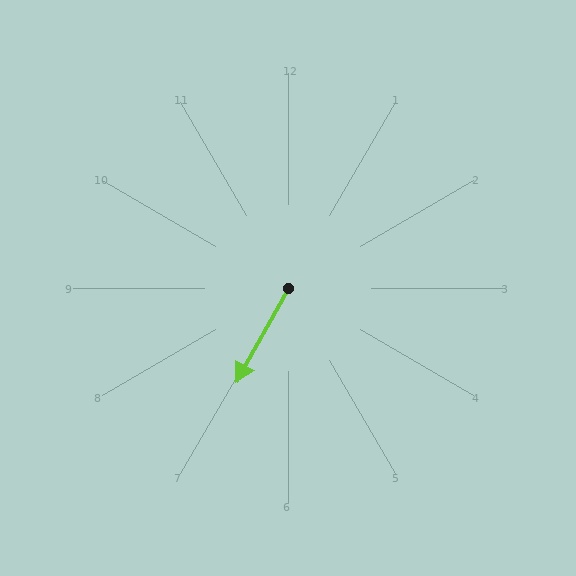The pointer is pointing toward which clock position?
Roughly 7 o'clock.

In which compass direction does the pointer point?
Southwest.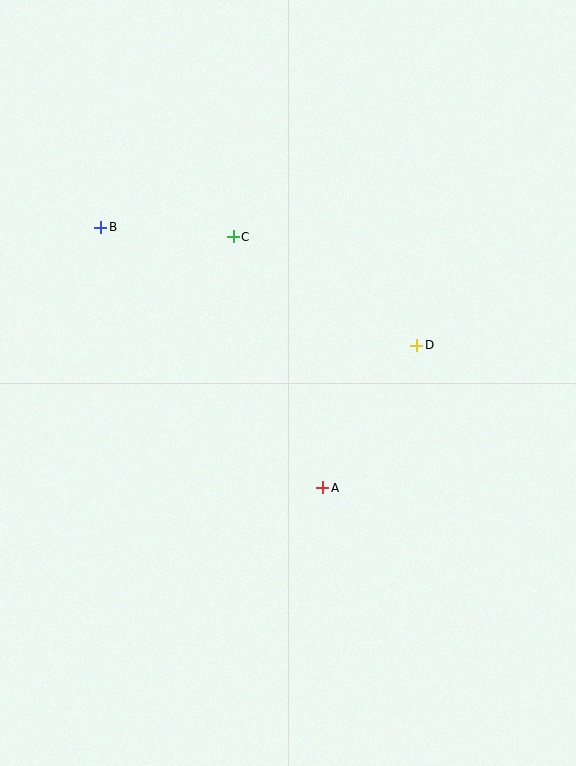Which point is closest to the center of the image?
Point A at (323, 488) is closest to the center.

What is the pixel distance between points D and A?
The distance between D and A is 171 pixels.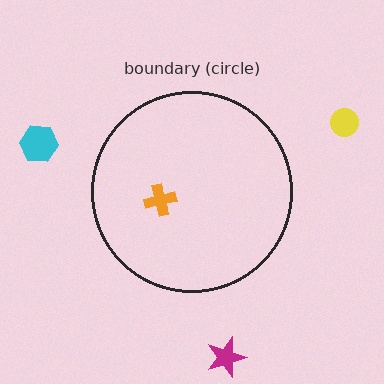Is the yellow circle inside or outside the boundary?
Outside.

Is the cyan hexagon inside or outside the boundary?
Outside.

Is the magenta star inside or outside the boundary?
Outside.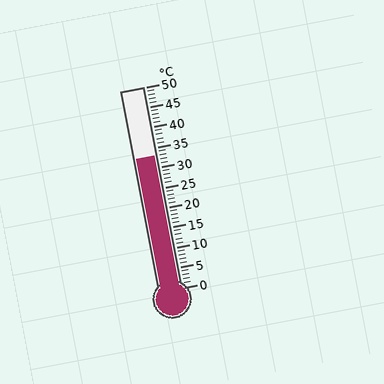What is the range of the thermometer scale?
The thermometer scale ranges from 0°C to 50°C.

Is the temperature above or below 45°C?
The temperature is below 45°C.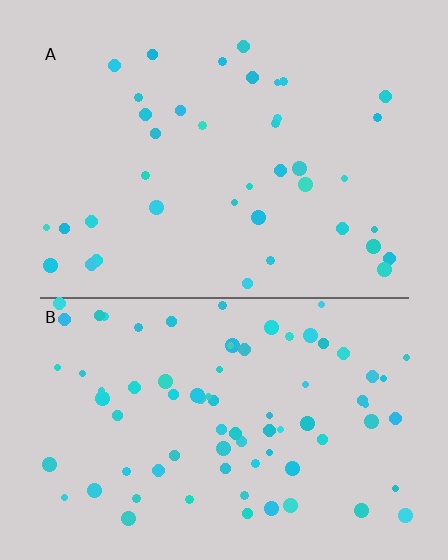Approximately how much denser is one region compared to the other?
Approximately 2.0× — region B over region A.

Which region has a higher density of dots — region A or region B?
B (the bottom).